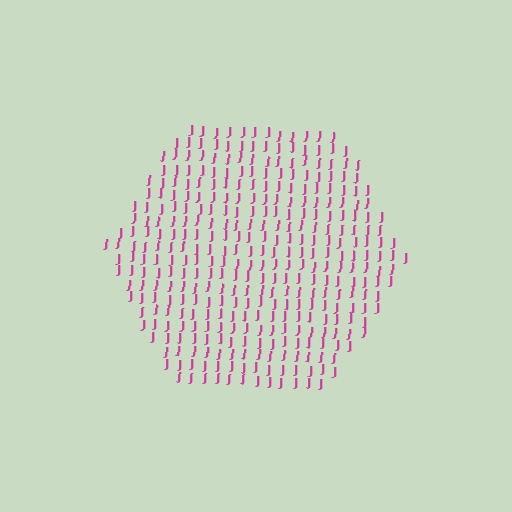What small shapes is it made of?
It is made of small letter J's.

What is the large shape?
The large shape is a hexagon.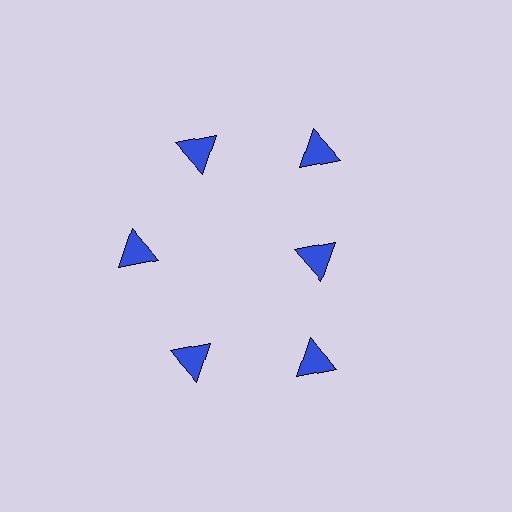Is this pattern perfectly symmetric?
No. The 6 blue triangles are arranged in a ring, but one element near the 3 o'clock position is pulled inward toward the center, breaking the 6-fold rotational symmetry.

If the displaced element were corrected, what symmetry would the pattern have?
It would have 6-fold rotational symmetry — the pattern would map onto itself every 60 degrees.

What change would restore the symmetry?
The symmetry would be restored by moving it outward, back onto the ring so that all 6 triangles sit at equal angles and equal distance from the center.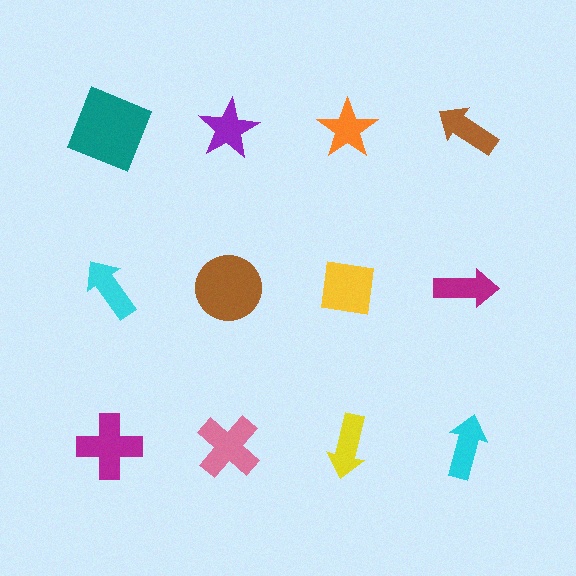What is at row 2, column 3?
A yellow square.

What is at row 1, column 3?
An orange star.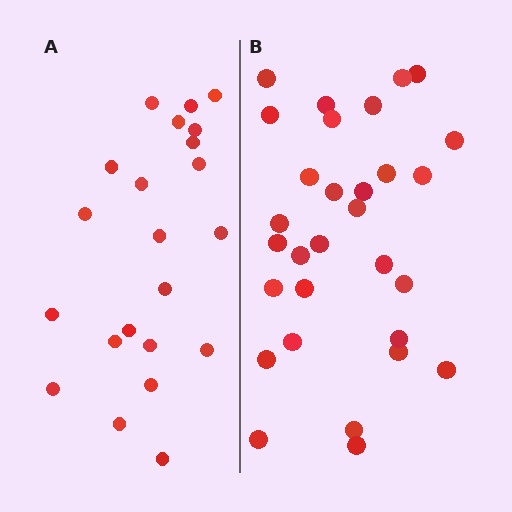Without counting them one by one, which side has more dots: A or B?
Region B (the right region) has more dots.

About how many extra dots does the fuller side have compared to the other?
Region B has roughly 8 or so more dots than region A.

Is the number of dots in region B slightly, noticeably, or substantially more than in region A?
Region B has noticeably more, but not dramatically so. The ratio is roughly 1.4 to 1.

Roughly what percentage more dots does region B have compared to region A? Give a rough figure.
About 35% more.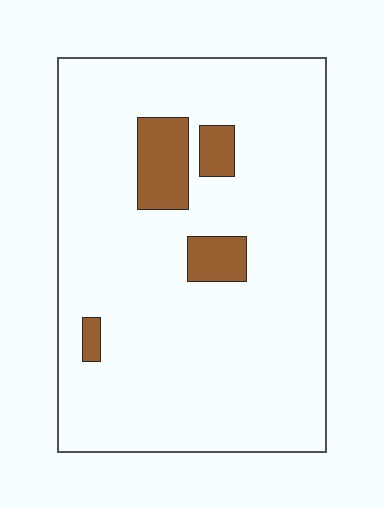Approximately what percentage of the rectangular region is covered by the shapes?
Approximately 10%.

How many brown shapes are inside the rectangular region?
4.